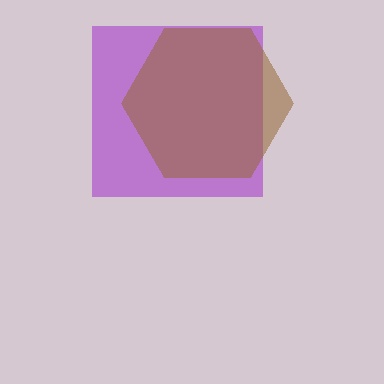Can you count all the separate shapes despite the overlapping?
Yes, there are 2 separate shapes.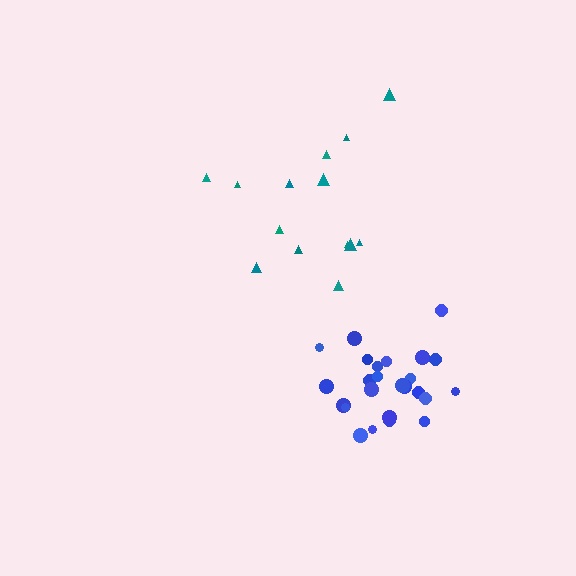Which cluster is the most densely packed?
Blue.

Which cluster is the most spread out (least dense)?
Teal.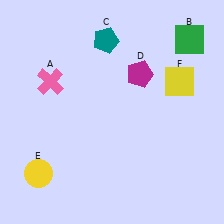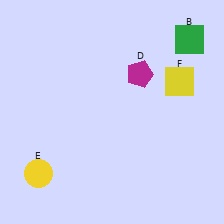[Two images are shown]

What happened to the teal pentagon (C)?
The teal pentagon (C) was removed in Image 2. It was in the top-left area of Image 1.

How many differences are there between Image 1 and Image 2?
There are 2 differences between the two images.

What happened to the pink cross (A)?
The pink cross (A) was removed in Image 2. It was in the top-left area of Image 1.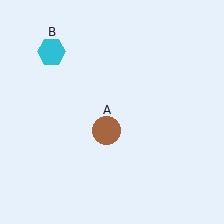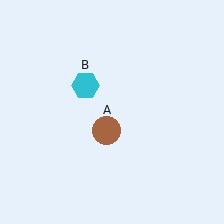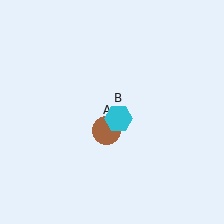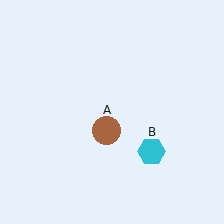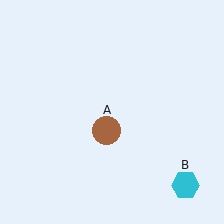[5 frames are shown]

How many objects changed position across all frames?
1 object changed position: cyan hexagon (object B).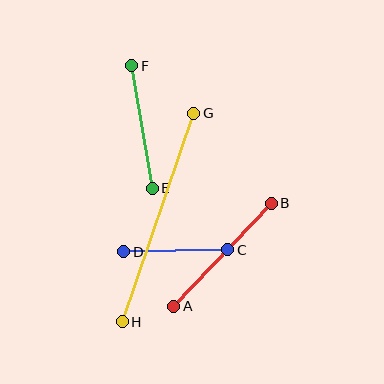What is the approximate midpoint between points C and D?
The midpoint is at approximately (176, 251) pixels.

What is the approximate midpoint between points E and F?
The midpoint is at approximately (142, 127) pixels.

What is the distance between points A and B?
The distance is approximately 142 pixels.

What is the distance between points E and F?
The distance is approximately 124 pixels.